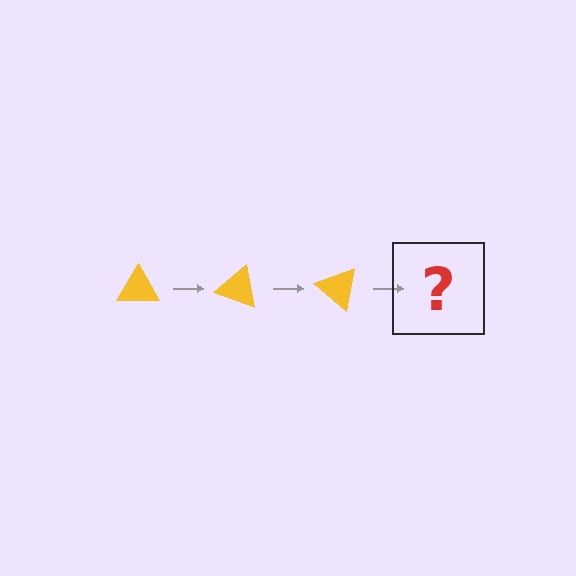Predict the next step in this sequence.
The next step is a yellow triangle rotated 60 degrees.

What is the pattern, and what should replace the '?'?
The pattern is that the triangle rotates 20 degrees each step. The '?' should be a yellow triangle rotated 60 degrees.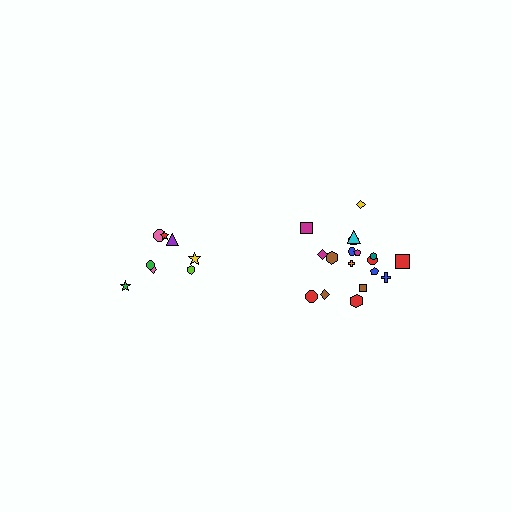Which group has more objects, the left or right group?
The right group.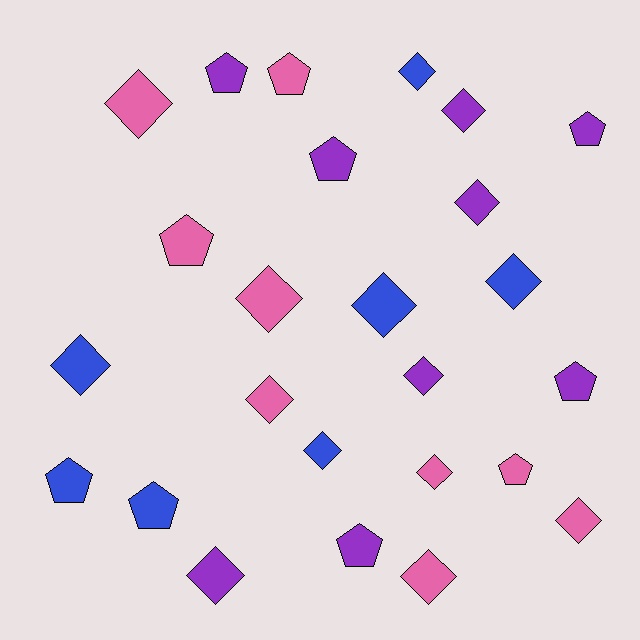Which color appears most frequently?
Purple, with 9 objects.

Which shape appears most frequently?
Diamond, with 15 objects.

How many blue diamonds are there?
There are 5 blue diamonds.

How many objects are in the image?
There are 25 objects.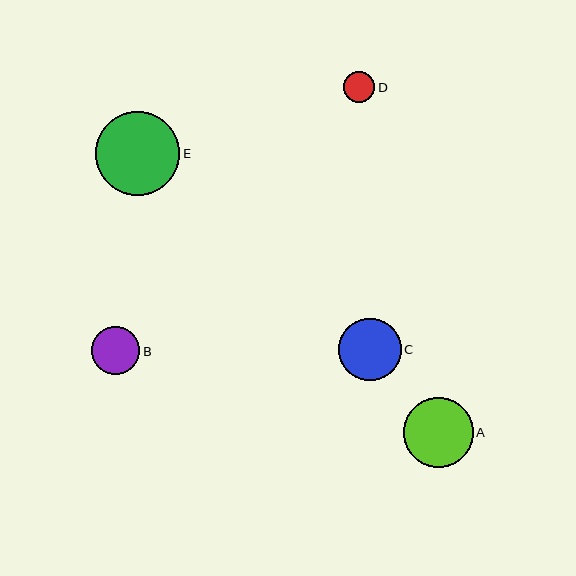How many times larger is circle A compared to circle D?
Circle A is approximately 2.2 times the size of circle D.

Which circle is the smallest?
Circle D is the smallest with a size of approximately 31 pixels.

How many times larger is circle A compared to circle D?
Circle A is approximately 2.2 times the size of circle D.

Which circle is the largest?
Circle E is the largest with a size of approximately 84 pixels.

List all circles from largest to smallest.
From largest to smallest: E, A, C, B, D.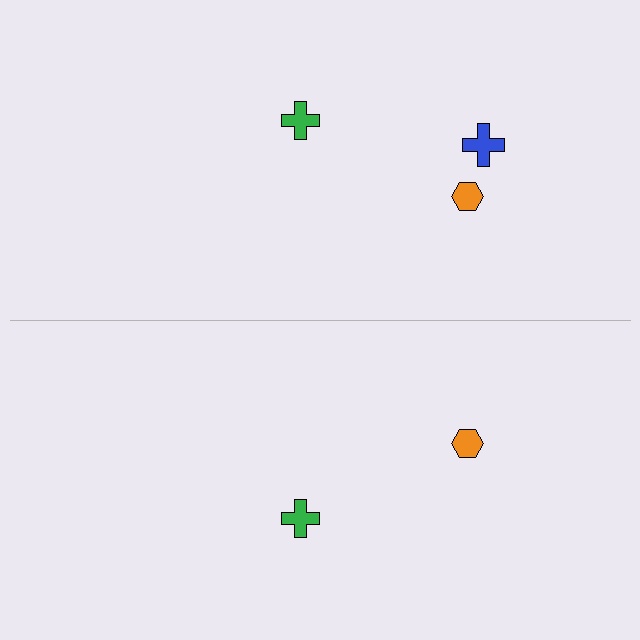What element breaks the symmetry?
A blue cross is missing from the bottom side.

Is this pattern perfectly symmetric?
No, the pattern is not perfectly symmetric. A blue cross is missing from the bottom side.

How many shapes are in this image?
There are 5 shapes in this image.